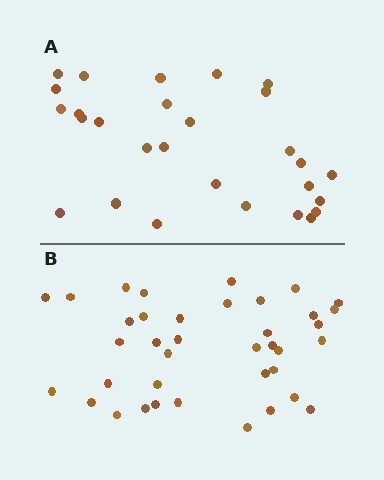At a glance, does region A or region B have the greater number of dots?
Region B (the bottom region) has more dots.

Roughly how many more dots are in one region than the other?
Region B has roughly 10 or so more dots than region A.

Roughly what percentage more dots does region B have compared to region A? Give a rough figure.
About 35% more.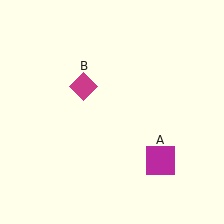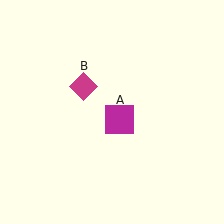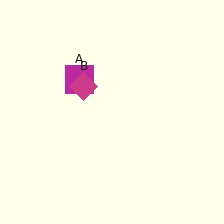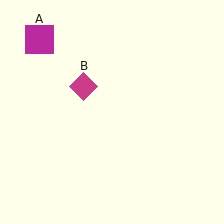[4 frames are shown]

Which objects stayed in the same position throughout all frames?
Magenta diamond (object B) remained stationary.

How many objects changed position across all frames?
1 object changed position: magenta square (object A).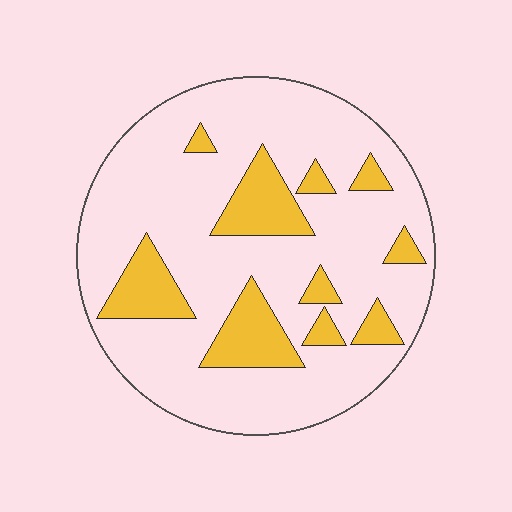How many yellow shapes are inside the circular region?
10.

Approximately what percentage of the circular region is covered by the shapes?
Approximately 20%.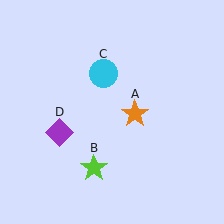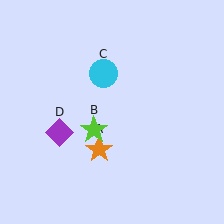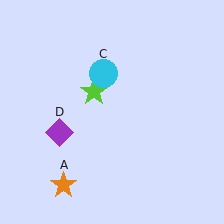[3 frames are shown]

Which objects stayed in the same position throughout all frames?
Cyan circle (object C) and purple diamond (object D) remained stationary.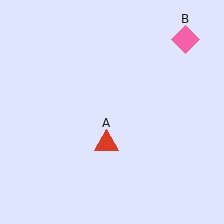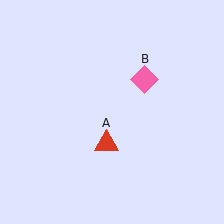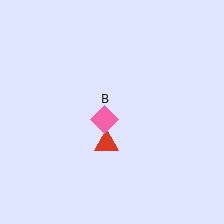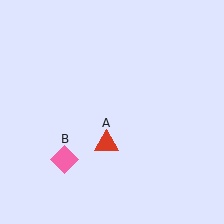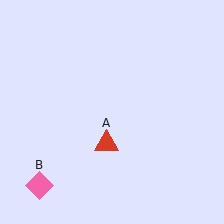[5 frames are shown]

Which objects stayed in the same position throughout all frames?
Red triangle (object A) remained stationary.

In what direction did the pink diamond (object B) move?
The pink diamond (object B) moved down and to the left.